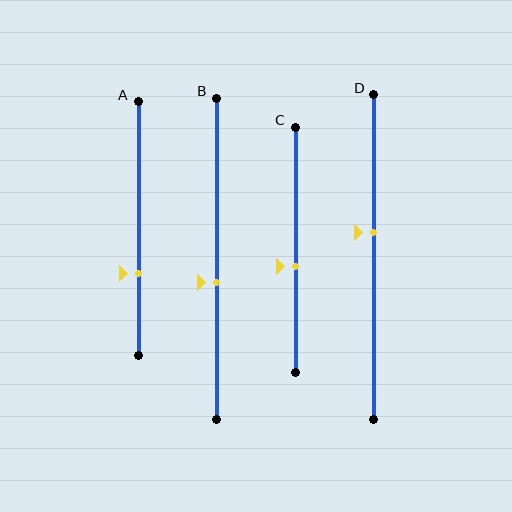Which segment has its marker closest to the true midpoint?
Segment C has its marker closest to the true midpoint.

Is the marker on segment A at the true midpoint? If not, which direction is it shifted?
No, the marker on segment A is shifted downward by about 18% of the segment length.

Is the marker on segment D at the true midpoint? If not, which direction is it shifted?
No, the marker on segment D is shifted upward by about 7% of the segment length.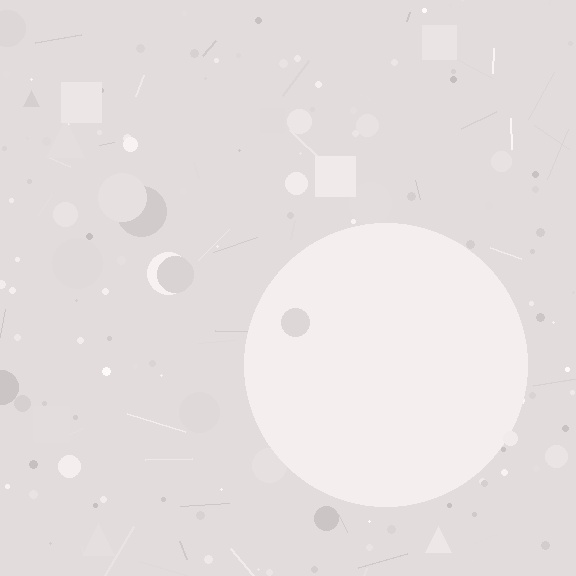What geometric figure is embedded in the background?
A circle is embedded in the background.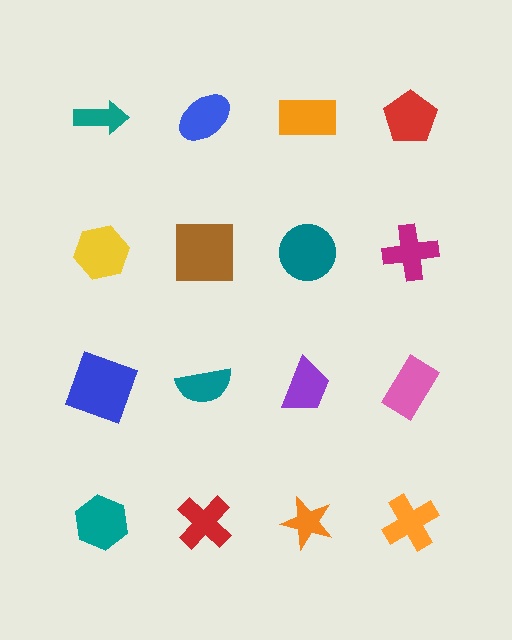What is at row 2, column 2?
A brown square.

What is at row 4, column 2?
A red cross.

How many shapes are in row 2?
4 shapes.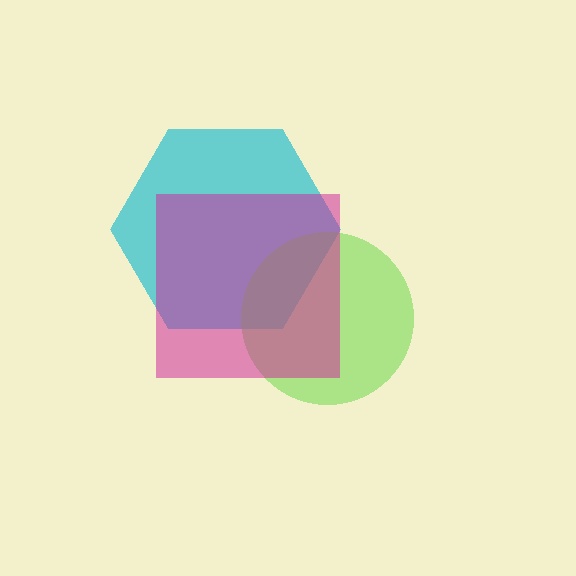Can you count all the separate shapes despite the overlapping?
Yes, there are 3 separate shapes.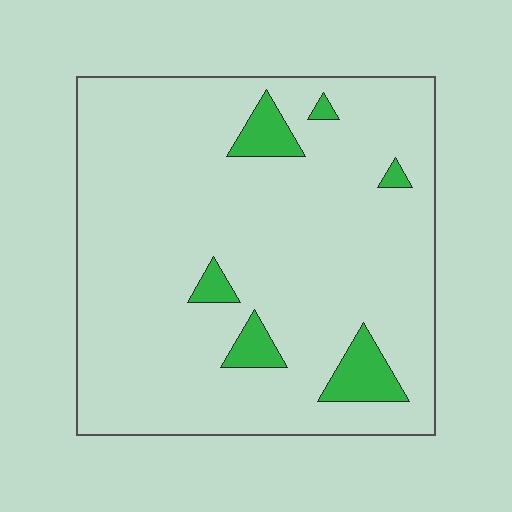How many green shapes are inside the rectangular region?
6.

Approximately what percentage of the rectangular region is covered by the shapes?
Approximately 10%.